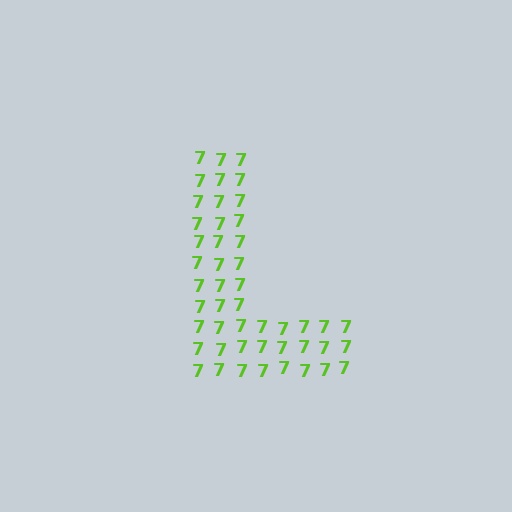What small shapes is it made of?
It is made of small digit 7's.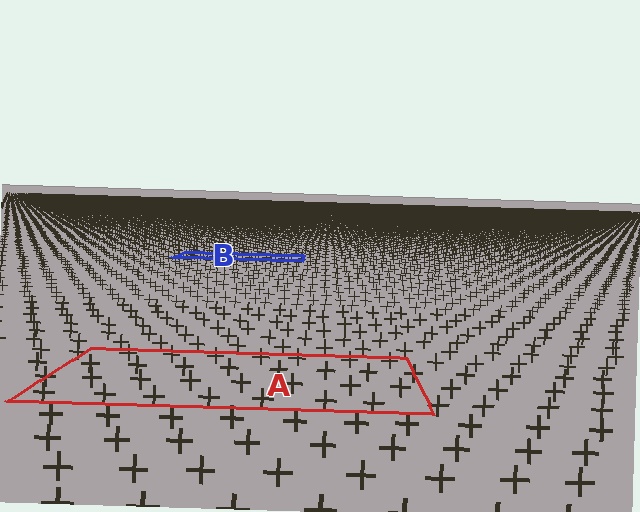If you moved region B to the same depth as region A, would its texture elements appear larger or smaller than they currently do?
They would appear larger. At a closer depth, the same texture elements are projected at a bigger on-screen size.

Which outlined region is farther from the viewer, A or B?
Region B is farther from the viewer — the texture elements inside it appear smaller and more densely packed.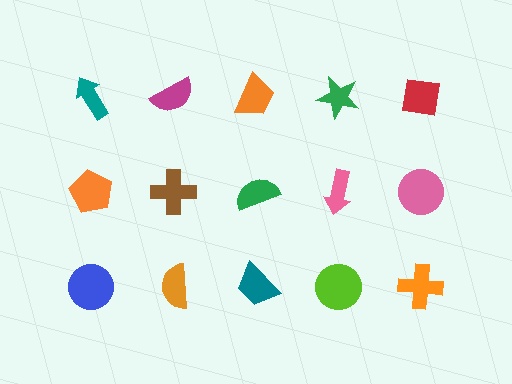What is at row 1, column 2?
A magenta semicircle.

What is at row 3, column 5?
An orange cross.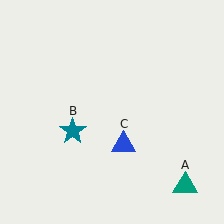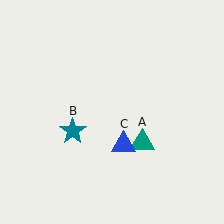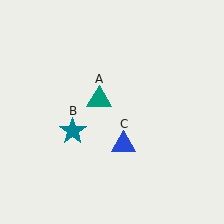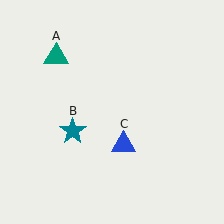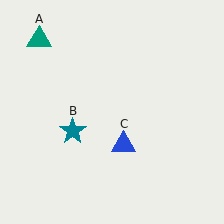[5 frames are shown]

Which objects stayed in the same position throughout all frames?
Teal star (object B) and blue triangle (object C) remained stationary.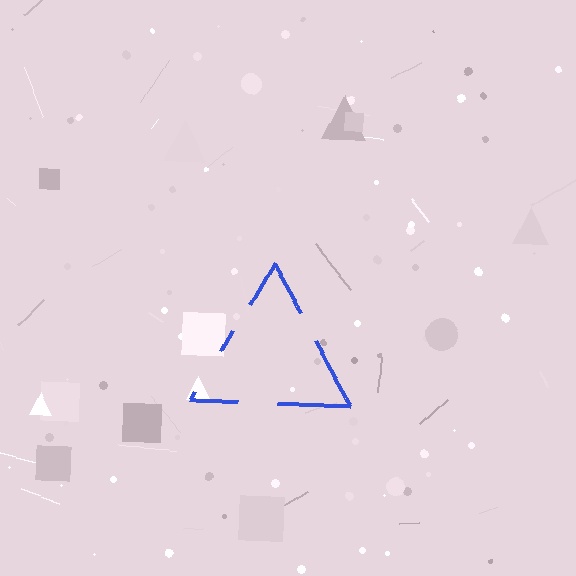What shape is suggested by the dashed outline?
The dashed outline suggests a triangle.